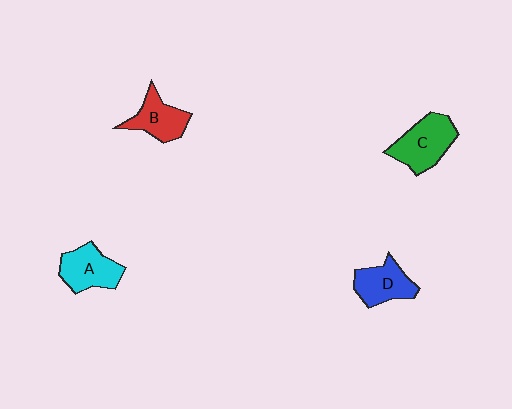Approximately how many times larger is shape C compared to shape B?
Approximately 1.3 times.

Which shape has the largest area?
Shape C (green).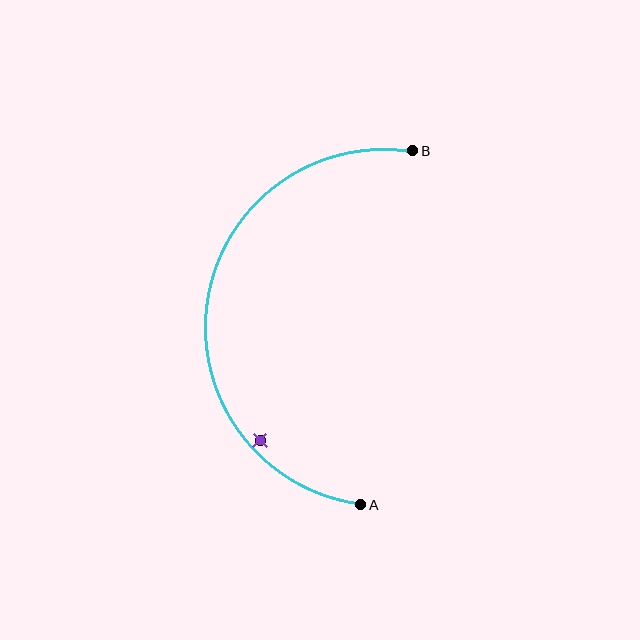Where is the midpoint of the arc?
The arc midpoint is the point on the curve farthest from the straight line joining A and B. It sits to the left of that line.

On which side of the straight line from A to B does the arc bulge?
The arc bulges to the left of the straight line connecting A and B.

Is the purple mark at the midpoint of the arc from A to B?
No — the purple mark does not lie on the arc at all. It sits slightly inside the curve.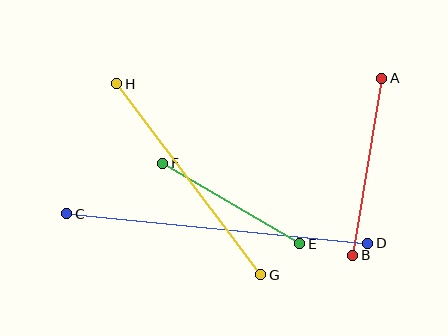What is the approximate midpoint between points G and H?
The midpoint is at approximately (189, 179) pixels.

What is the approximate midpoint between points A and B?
The midpoint is at approximately (367, 167) pixels.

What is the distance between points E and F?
The distance is approximately 159 pixels.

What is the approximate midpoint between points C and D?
The midpoint is at approximately (217, 228) pixels.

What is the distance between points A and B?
The distance is approximately 179 pixels.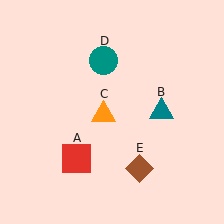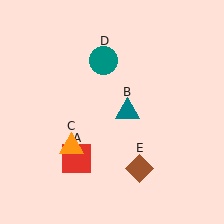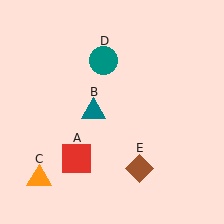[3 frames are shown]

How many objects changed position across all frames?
2 objects changed position: teal triangle (object B), orange triangle (object C).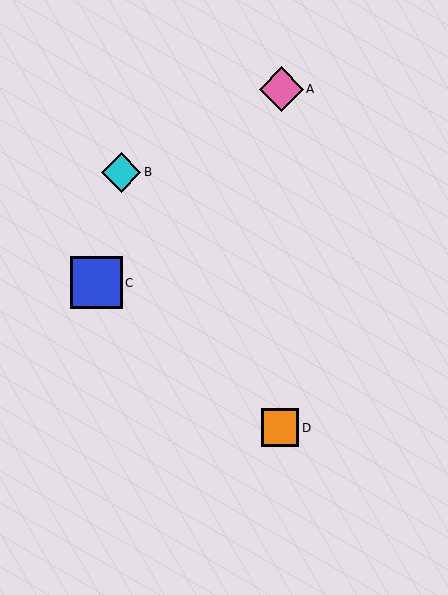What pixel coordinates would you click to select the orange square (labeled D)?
Click at (280, 428) to select the orange square D.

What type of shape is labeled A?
Shape A is a pink diamond.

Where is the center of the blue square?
The center of the blue square is at (96, 283).